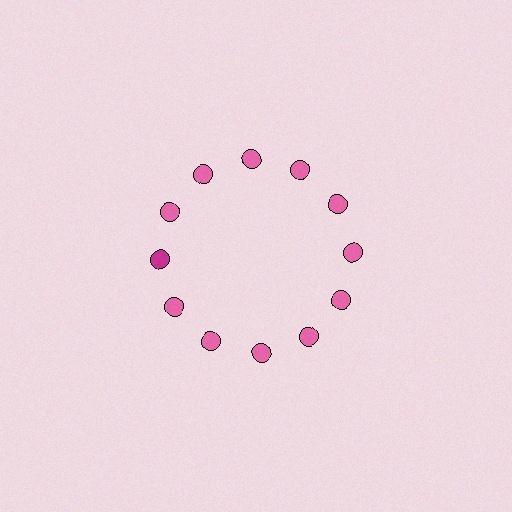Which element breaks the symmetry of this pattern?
The magenta circle at roughly the 9 o'clock position breaks the symmetry. All other shapes are pink circles.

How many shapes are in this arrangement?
There are 12 shapes arranged in a ring pattern.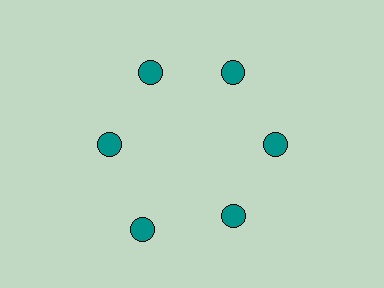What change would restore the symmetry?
The symmetry would be restored by moving it inward, back onto the ring so that all 6 circles sit at equal angles and equal distance from the center.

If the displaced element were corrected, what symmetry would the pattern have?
It would have 6-fold rotational symmetry — the pattern would map onto itself every 60 degrees.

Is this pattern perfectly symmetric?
No. The 6 teal circles are arranged in a ring, but one element near the 7 o'clock position is pushed outward from the center, breaking the 6-fold rotational symmetry.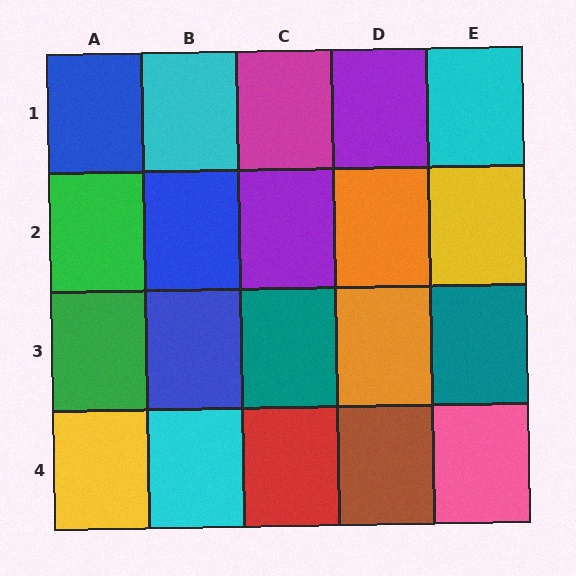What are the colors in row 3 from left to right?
Green, blue, teal, orange, teal.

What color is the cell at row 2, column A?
Green.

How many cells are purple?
2 cells are purple.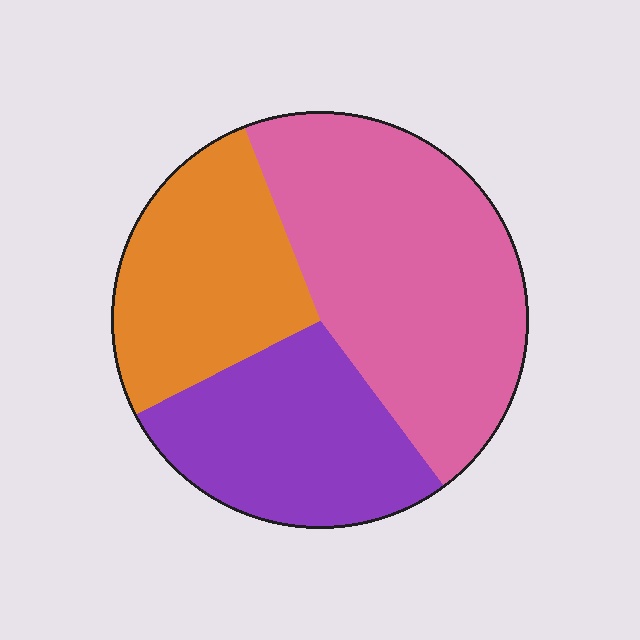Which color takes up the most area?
Pink, at roughly 45%.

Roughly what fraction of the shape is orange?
Orange covers 27% of the shape.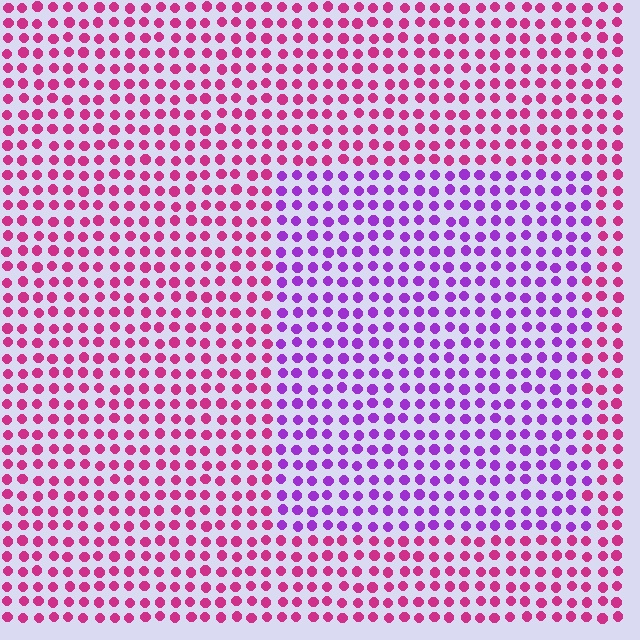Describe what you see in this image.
The image is filled with small magenta elements in a uniform arrangement. A rectangle-shaped region is visible where the elements are tinted to a slightly different hue, forming a subtle color boundary.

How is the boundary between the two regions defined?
The boundary is defined purely by a slight shift in hue (about 45 degrees). Spacing, size, and orientation are identical on both sides.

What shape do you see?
I see a rectangle.